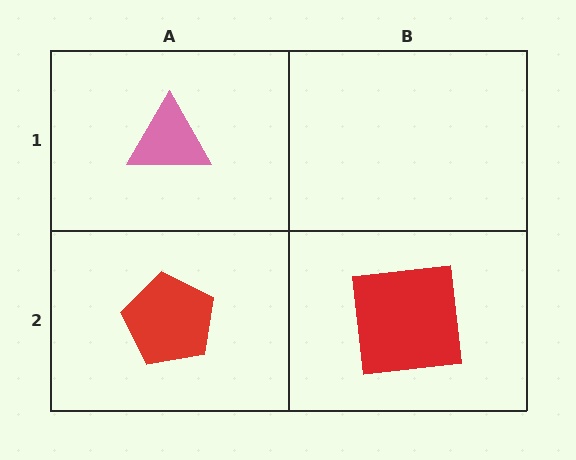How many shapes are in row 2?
2 shapes.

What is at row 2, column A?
A red pentagon.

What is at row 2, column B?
A red square.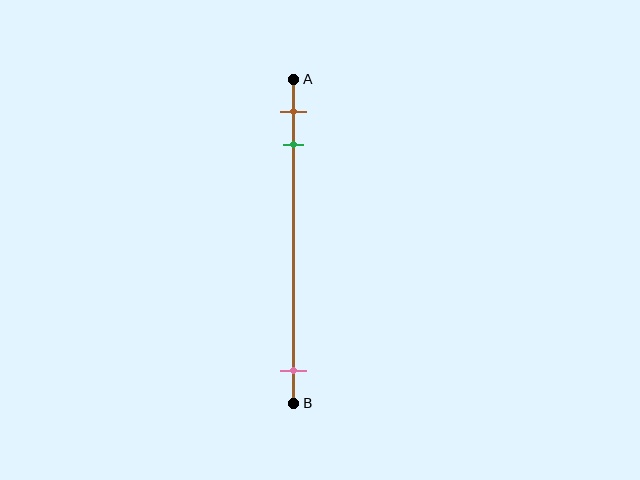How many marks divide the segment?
There are 3 marks dividing the segment.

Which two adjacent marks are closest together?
The brown and green marks are the closest adjacent pair.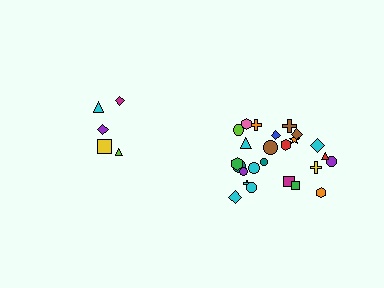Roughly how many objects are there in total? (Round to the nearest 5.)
Roughly 30 objects in total.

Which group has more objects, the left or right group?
The right group.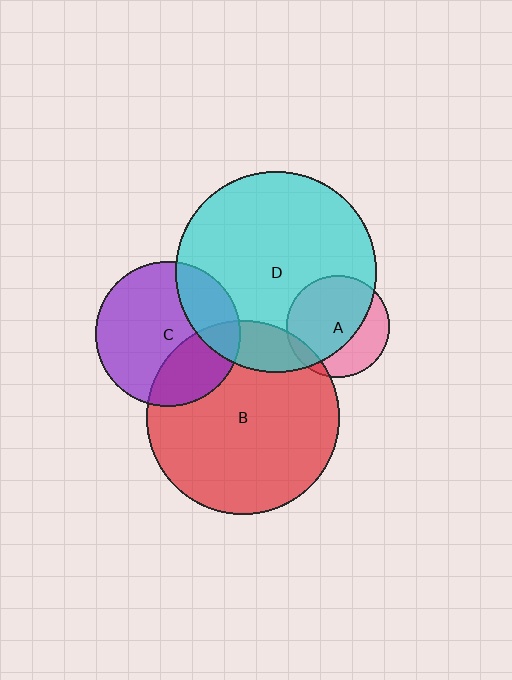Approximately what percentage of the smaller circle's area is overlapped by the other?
Approximately 30%.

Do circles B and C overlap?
Yes.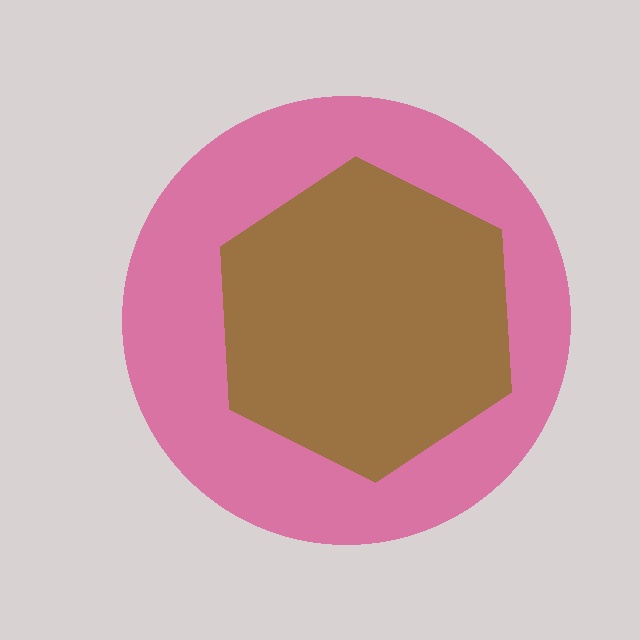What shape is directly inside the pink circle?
The brown hexagon.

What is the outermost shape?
The pink circle.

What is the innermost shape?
The brown hexagon.